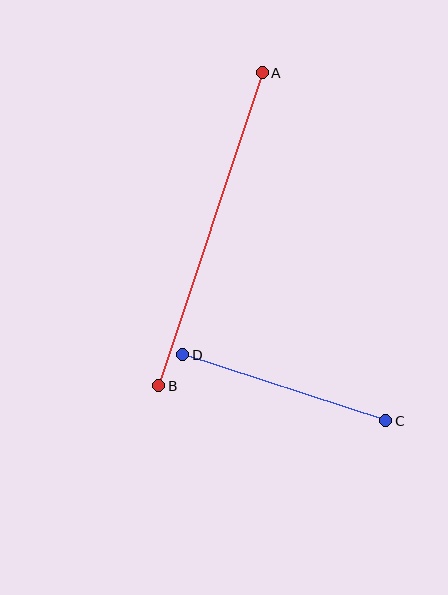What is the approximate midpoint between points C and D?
The midpoint is at approximately (284, 388) pixels.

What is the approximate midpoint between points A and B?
The midpoint is at approximately (210, 229) pixels.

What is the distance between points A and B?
The distance is approximately 330 pixels.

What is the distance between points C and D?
The distance is approximately 213 pixels.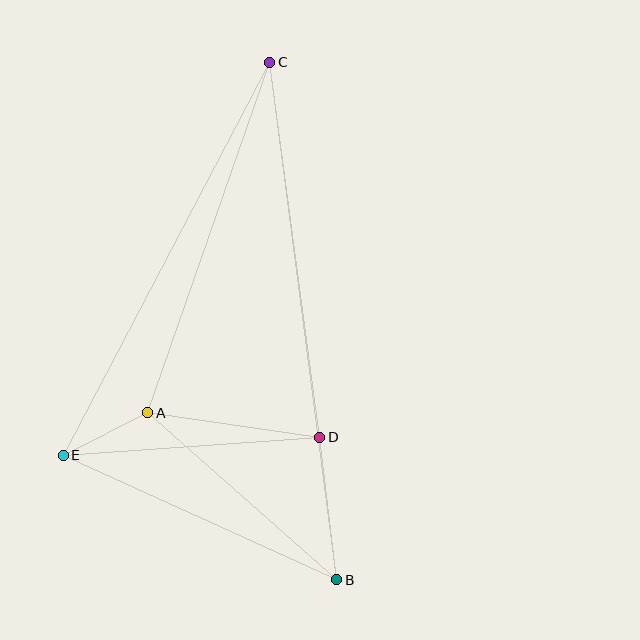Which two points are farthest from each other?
Points B and C are farthest from each other.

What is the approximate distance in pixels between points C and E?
The distance between C and E is approximately 444 pixels.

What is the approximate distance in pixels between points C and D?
The distance between C and D is approximately 378 pixels.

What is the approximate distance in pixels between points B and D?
The distance between B and D is approximately 144 pixels.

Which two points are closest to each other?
Points A and E are closest to each other.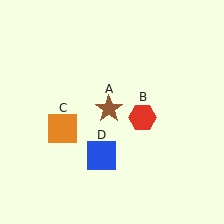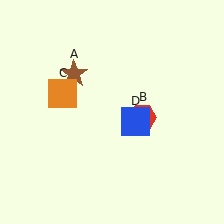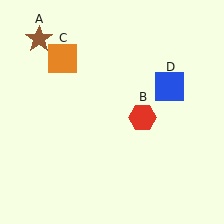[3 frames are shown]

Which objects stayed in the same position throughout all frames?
Red hexagon (object B) remained stationary.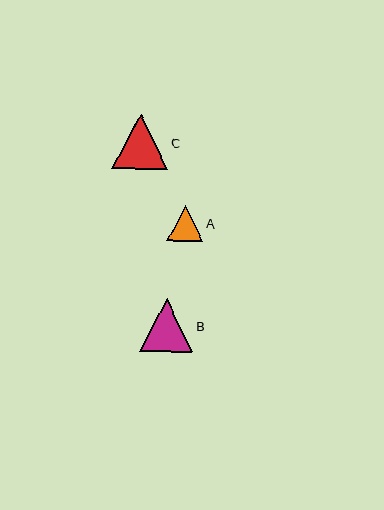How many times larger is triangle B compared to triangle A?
Triangle B is approximately 1.5 times the size of triangle A.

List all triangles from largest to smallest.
From largest to smallest: C, B, A.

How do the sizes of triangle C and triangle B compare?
Triangle C and triangle B are approximately the same size.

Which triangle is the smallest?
Triangle A is the smallest with a size of approximately 36 pixels.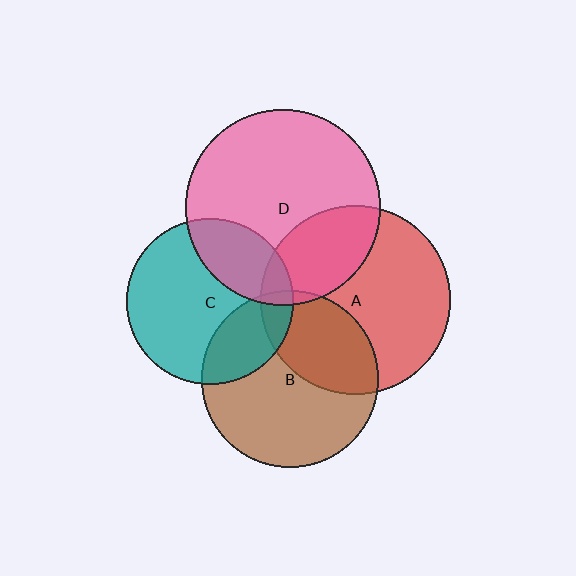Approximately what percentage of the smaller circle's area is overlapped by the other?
Approximately 35%.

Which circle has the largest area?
Circle D (pink).